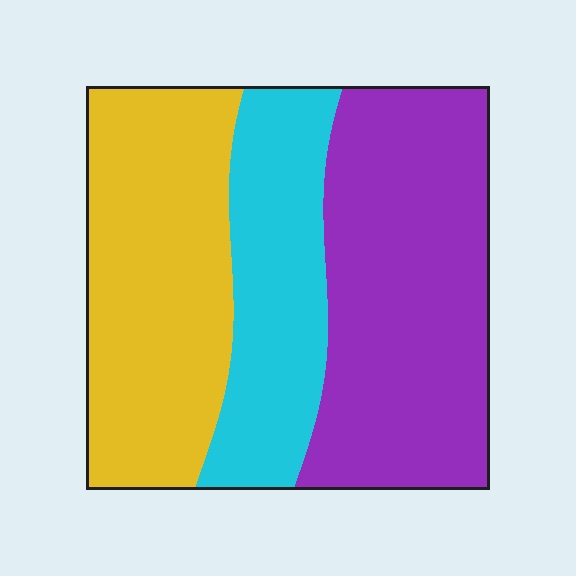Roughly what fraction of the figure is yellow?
Yellow covers about 35% of the figure.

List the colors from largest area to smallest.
From largest to smallest: purple, yellow, cyan.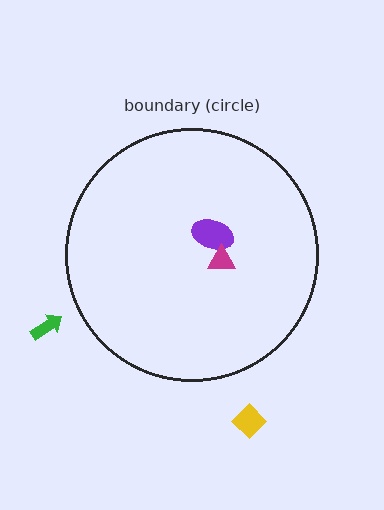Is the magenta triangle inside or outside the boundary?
Inside.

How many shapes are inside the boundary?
2 inside, 2 outside.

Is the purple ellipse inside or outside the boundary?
Inside.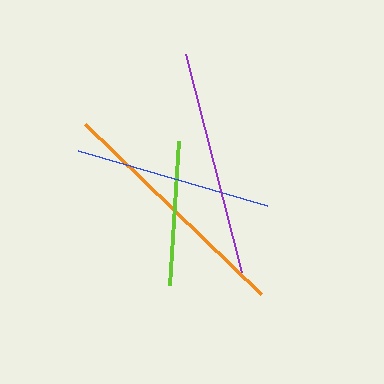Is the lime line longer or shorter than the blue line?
The blue line is longer than the lime line.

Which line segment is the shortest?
The lime line is the shortest at approximately 144 pixels.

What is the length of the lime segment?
The lime segment is approximately 144 pixels long.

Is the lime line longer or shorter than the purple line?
The purple line is longer than the lime line.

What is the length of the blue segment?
The blue segment is approximately 197 pixels long.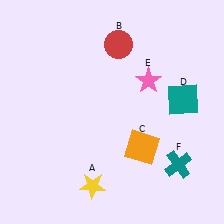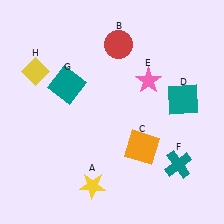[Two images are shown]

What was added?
A teal square (G), a yellow diamond (H) were added in Image 2.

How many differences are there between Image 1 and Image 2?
There are 2 differences between the two images.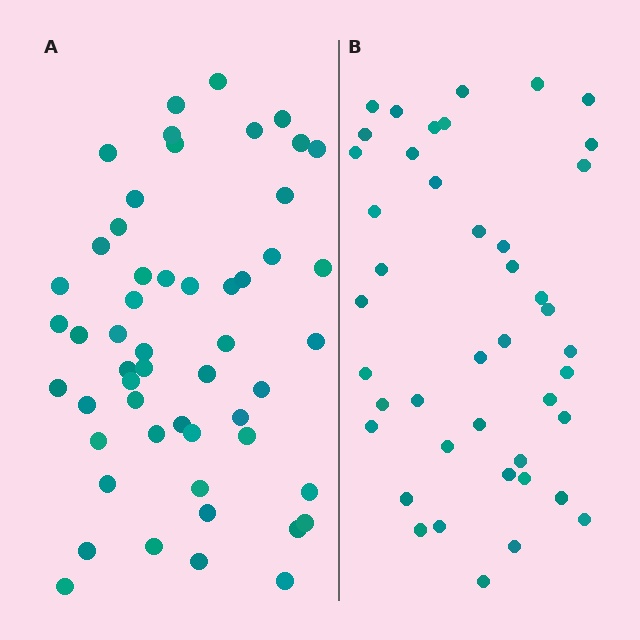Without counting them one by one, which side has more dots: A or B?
Region A (the left region) has more dots.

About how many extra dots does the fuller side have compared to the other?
Region A has roughly 10 or so more dots than region B.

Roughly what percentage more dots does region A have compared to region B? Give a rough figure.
About 25% more.